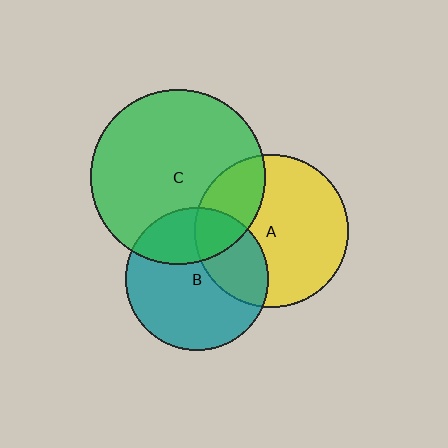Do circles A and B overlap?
Yes.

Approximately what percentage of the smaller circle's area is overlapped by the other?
Approximately 30%.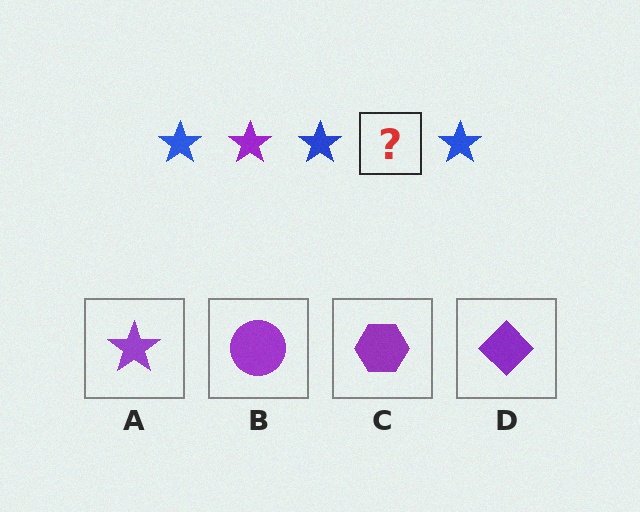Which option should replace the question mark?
Option A.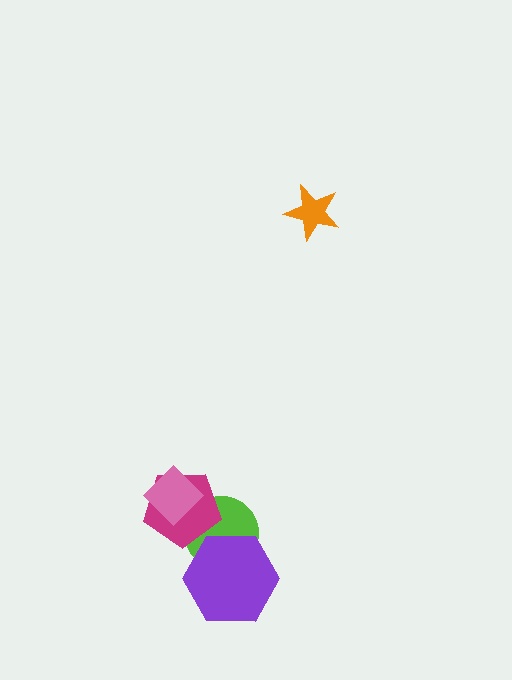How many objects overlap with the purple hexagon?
1 object overlaps with the purple hexagon.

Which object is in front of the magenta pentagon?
The pink diamond is in front of the magenta pentagon.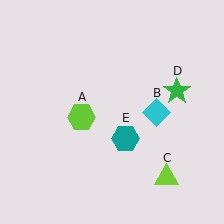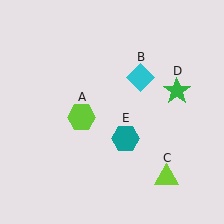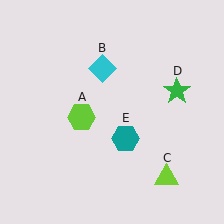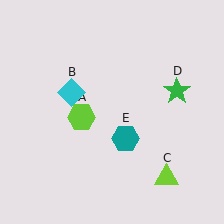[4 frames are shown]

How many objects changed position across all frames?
1 object changed position: cyan diamond (object B).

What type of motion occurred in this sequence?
The cyan diamond (object B) rotated counterclockwise around the center of the scene.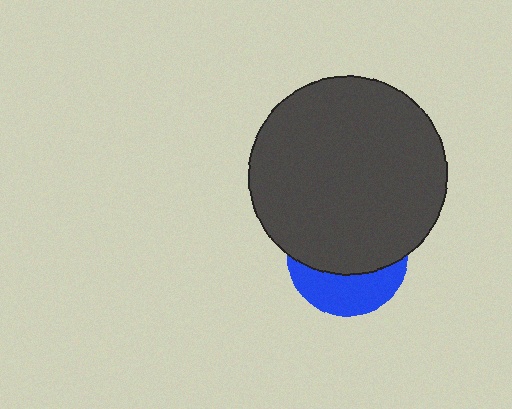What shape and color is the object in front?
The object in front is a dark gray circle.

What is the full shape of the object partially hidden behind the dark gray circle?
The partially hidden object is a blue circle.